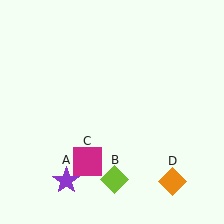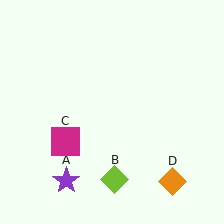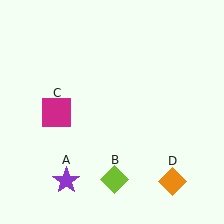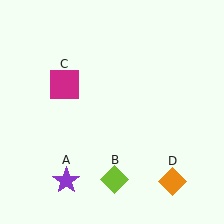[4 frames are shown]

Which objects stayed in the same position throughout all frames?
Purple star (object A) and lime diamond (object B) and orange diamond (object D) remained stationary.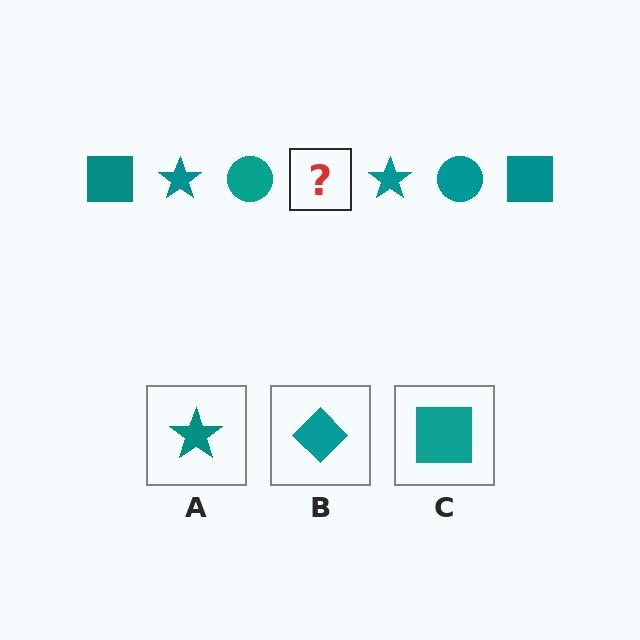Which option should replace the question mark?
Option C.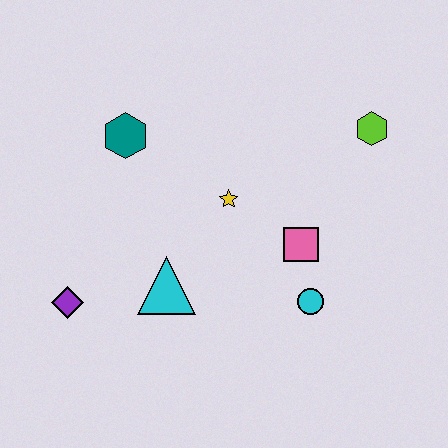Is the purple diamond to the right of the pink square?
No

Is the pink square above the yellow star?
No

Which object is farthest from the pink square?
The purple diamond is farthest from the pink square.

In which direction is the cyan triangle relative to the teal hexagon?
The cyan triangle is below the teal hexagon.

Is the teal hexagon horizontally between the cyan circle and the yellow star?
No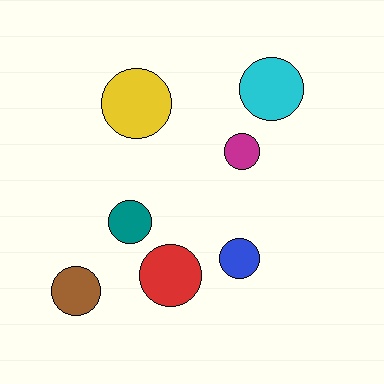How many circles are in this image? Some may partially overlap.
There are 7 circles.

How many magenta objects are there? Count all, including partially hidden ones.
There is 1 magenta object.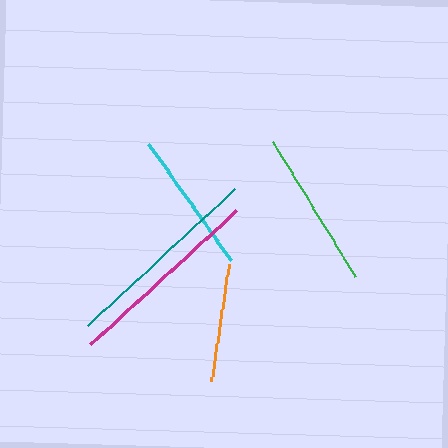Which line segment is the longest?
The teal line is the longest at approximately 201 pixels.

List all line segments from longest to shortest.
From longest to shortest: teal, magenta, green, cyan, orange.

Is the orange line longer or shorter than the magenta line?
The magenta line is longer than the orange line.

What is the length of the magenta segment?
The magenta segment is approximately 197 pixels long.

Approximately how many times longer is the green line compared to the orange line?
The green line is approximately 1.3 times the length of the orange line.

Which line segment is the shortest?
The orange line is the shortest at approximately 118 pixels.